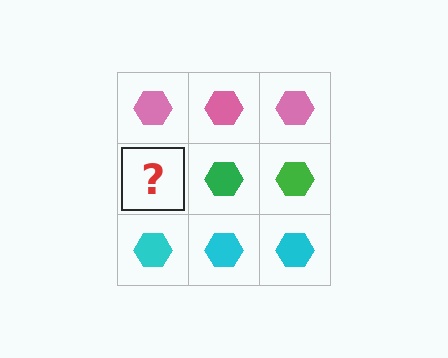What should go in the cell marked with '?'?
The missing cell should contain a green hexagon.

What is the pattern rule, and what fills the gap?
The rule is that each row has a consistent color. The gap should be filled with a green hexagon.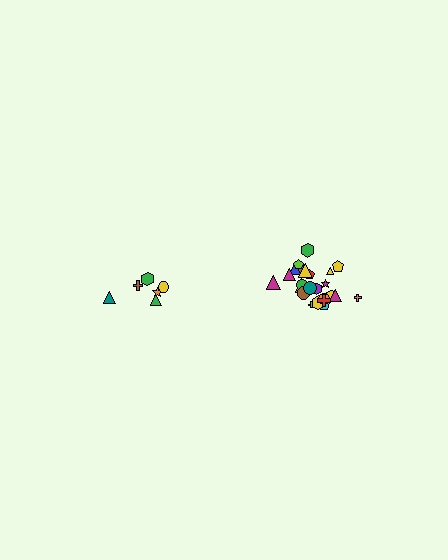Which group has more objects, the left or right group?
The right group.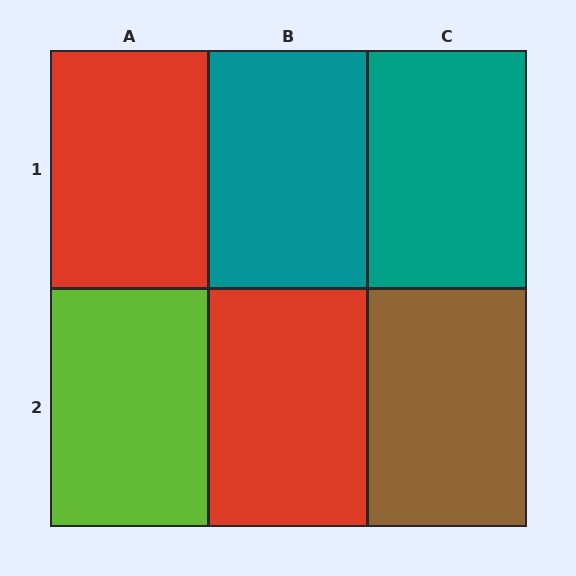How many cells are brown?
1 cell is brown.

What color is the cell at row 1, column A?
Red.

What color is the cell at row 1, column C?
Teal.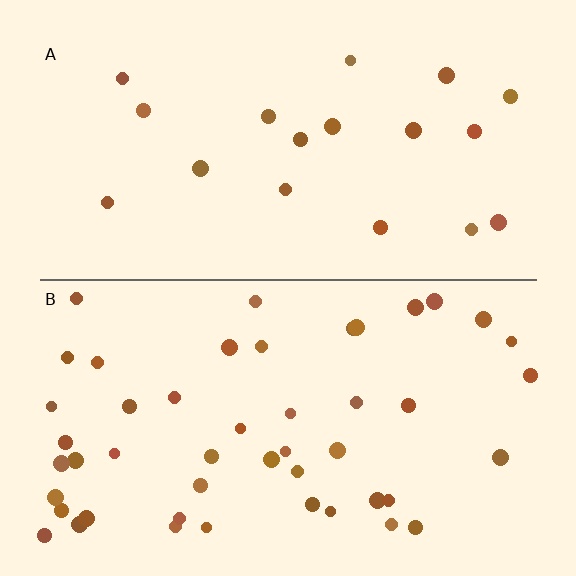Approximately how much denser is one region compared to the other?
Approximately 2.6× — region B over region A.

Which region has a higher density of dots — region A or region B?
B (the bottom).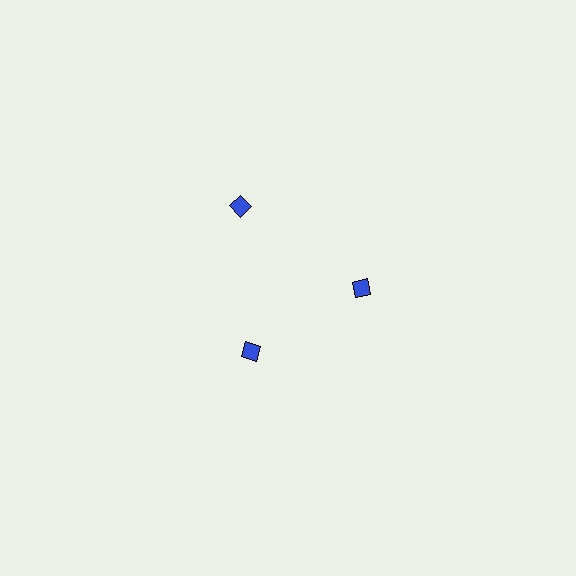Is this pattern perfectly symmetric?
No. The 3 blue diamonds are arranged in a ring, but one element near the 11 o'clock position is pushed outward from the center, breaking the 3-fold rotational symmetry.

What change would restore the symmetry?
The symmetry would be restored by moving it inward, back onto the ring so that all 3 diamonds sit at equal angles and equal distance from the center.